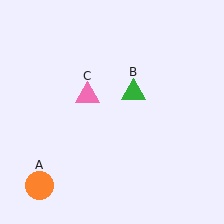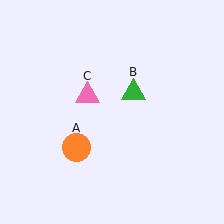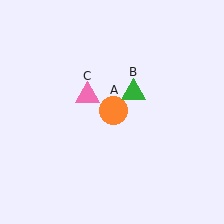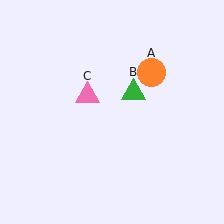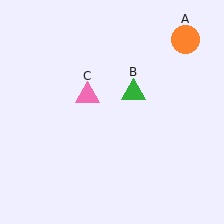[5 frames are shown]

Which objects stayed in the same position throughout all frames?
Green triangle (object B) and pink triangle (object C) remained stationary.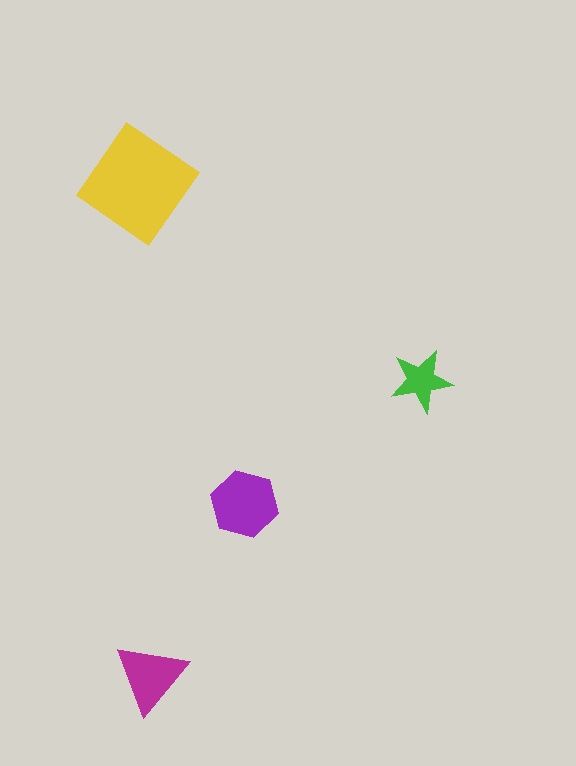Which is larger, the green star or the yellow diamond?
The yellow diamond.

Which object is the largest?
The yellow diamond.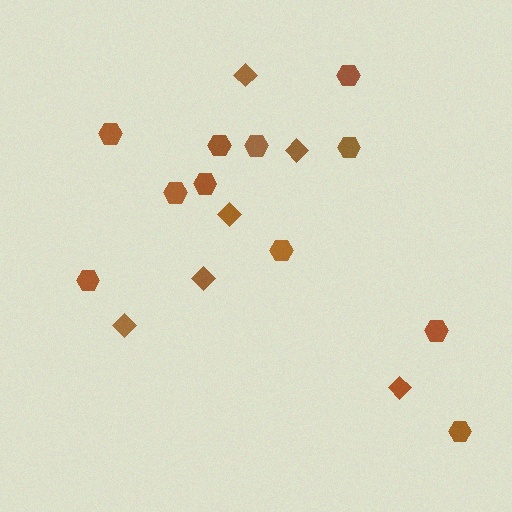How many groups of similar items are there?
There are 2 groups: one group of hexagons (11) and one group of diamonds (6).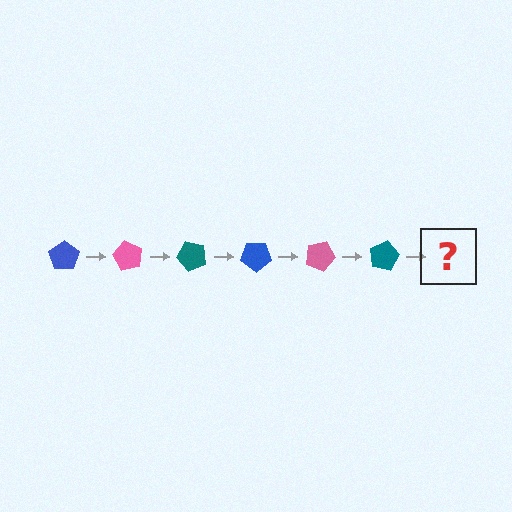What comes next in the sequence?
The next element should be a blue pentagon, rotated 360 degrees from the start.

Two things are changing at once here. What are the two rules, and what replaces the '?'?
The two rules are that it rotates 60 degrees each step and the color cycles through blue, pink, and teal. The '?' should be a blue pentagon, rotated 360 degrees from the start.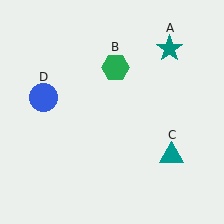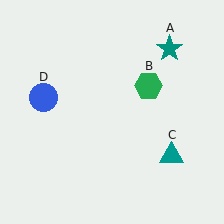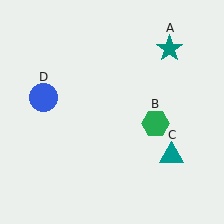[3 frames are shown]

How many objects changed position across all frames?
1 object changed position: green hexagon (object B).